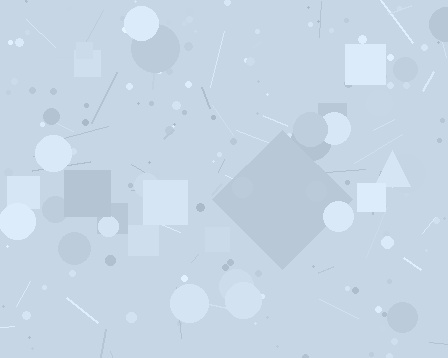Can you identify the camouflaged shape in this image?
The camouflaged shape is a diamond.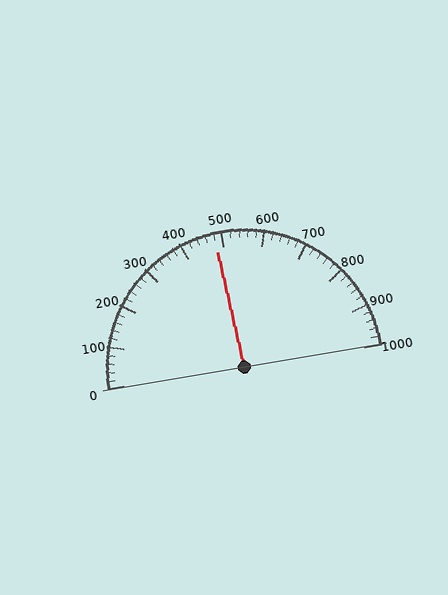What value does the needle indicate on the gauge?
The needle indicates approximately 480.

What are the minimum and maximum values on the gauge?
The gauge ranges from 0 to 1000.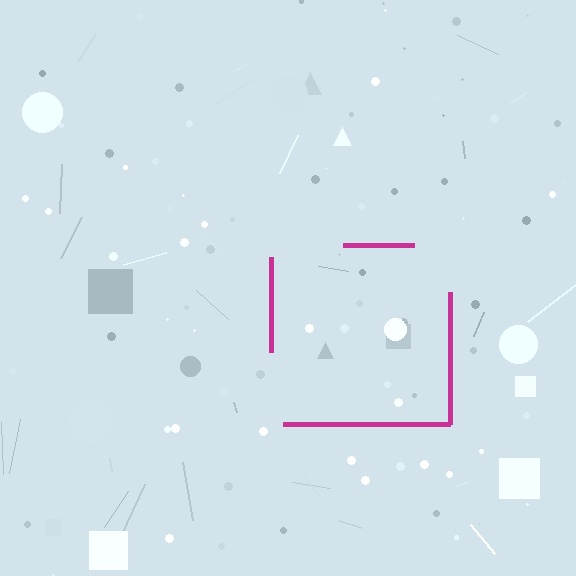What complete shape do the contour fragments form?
The contour fragments form a square.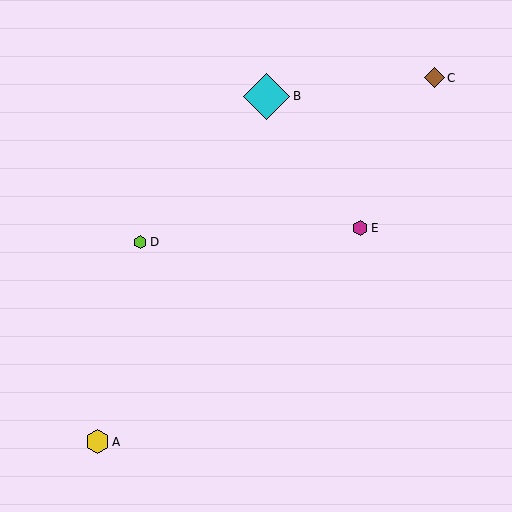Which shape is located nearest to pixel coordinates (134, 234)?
The lime hexagon (labeled D) at (140, 242) is nearest to that location.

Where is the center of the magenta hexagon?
The center of the magenta hexagon is at (360, 228).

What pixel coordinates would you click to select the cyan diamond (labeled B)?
Click at (267, 96) to select the cyan diamond B.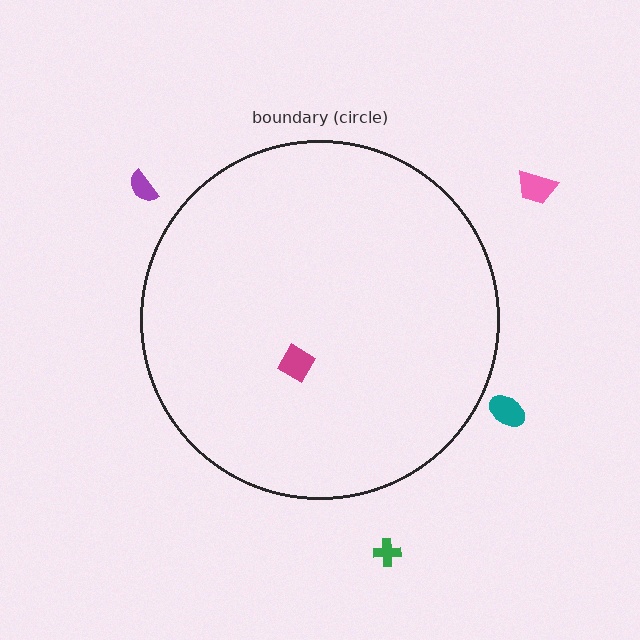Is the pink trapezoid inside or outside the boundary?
Outside.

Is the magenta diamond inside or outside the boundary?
Inside.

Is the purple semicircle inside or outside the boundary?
Outside.